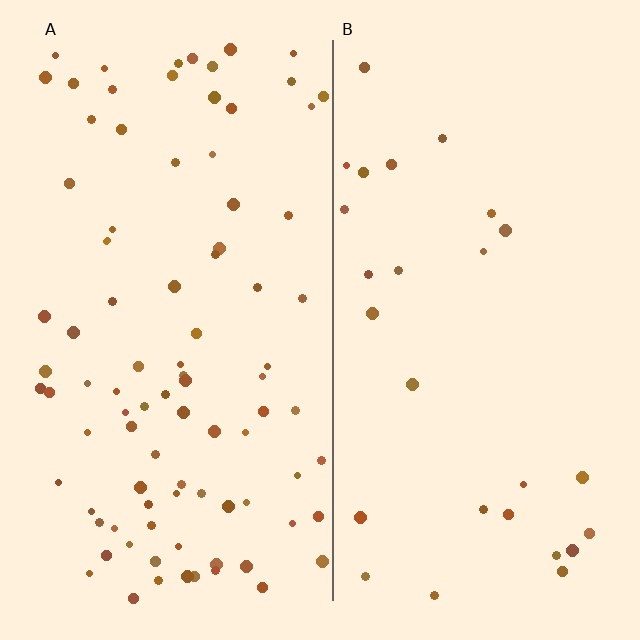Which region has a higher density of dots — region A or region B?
A (the left).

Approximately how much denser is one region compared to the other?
Approximately 3.3× — region A over region B.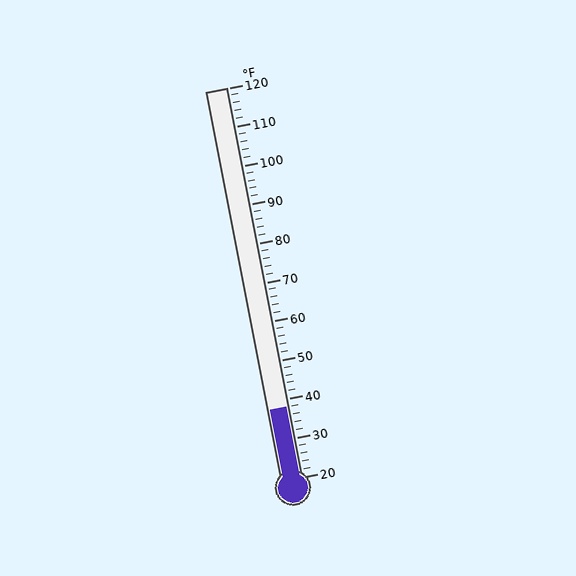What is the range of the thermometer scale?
The thermometer scale ranges from 20°F to 120°F.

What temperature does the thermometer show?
The thermometer shows approximately 38°F.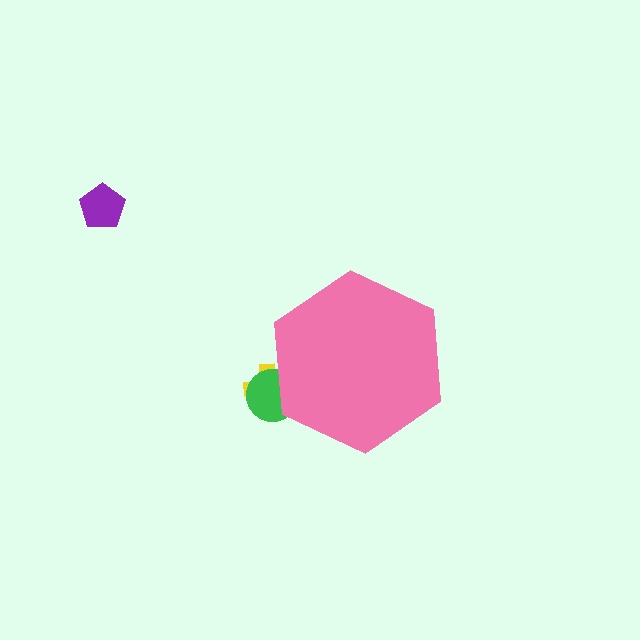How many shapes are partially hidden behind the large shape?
2 shapes are partially hidden.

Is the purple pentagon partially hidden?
No, the purple pentagon is fully visible.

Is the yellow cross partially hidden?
Yes, the yellow cross is partially hidden behind the pink hexagon.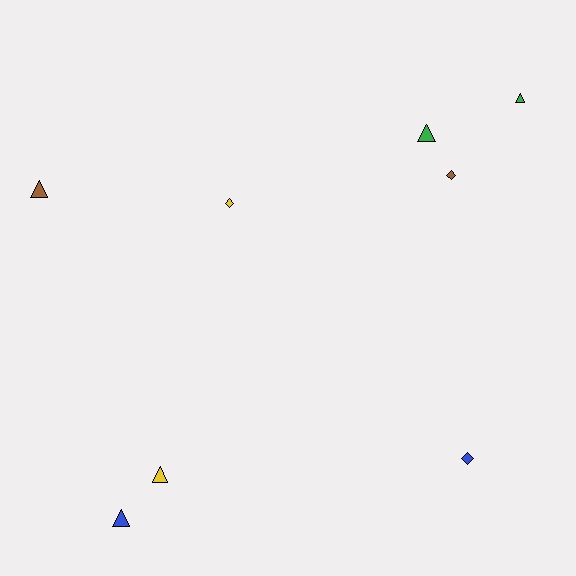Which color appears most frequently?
Yellow, with 2 objects.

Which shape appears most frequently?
Triangle, with 5 objects.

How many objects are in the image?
There are 8 objects.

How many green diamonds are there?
There are no green diamonds.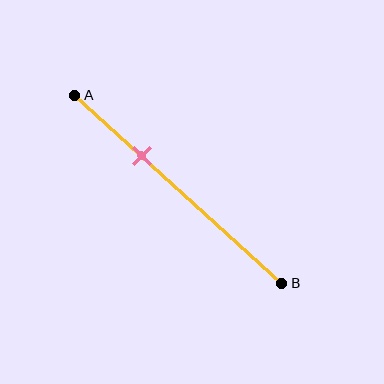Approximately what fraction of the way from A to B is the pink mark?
The pink mark is approximately 30% of the way from A to B.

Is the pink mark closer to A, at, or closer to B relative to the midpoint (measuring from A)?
The pink mark is closer to point A than the midpoint of segment AB.